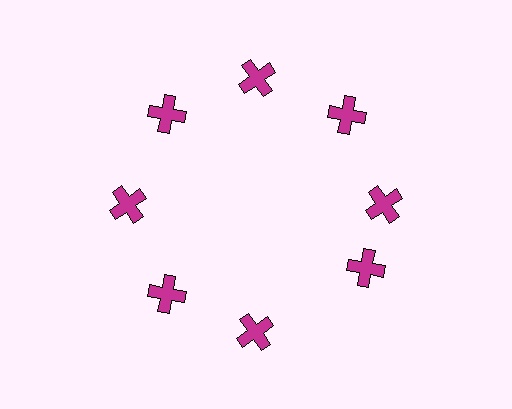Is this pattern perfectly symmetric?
No. The 8 magenta crosses are arranged in a ring, but one element near the 4 o'clock position is rotated out of alignment along the ring, breaking the 8-fold rotational symmetry.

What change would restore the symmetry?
The symmetry would be restored by rotating it back into even spacing with its neighbors so that all 8 crosses sit at equal angles and equal distance from the center.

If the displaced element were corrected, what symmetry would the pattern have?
It would have 8-fold rotational symmetry — the pattern would map onto itself every 45 degrees.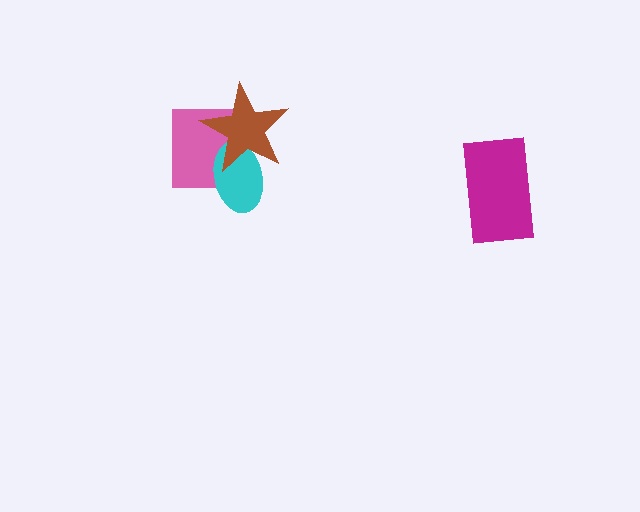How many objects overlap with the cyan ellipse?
2 objects overlap with the cyan ellipse.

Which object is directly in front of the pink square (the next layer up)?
The cyan ellipse is directly in front of the pink square.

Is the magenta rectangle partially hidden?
No, no other shape covers it.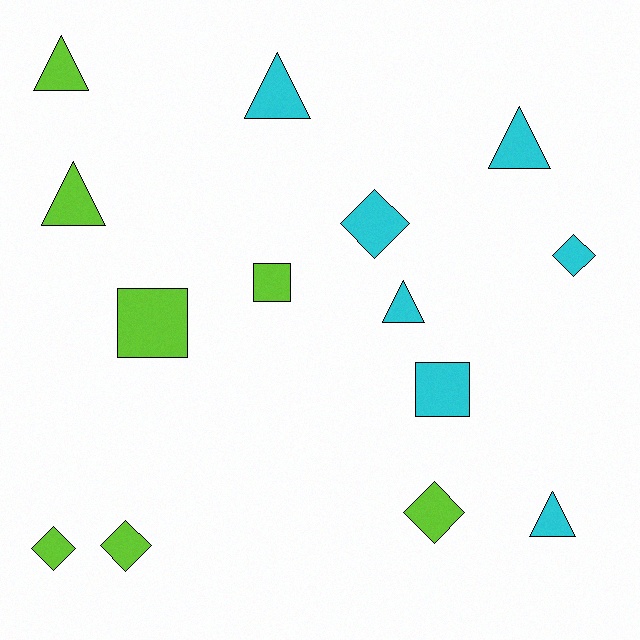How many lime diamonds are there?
There are 3 lime diamonds.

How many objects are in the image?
There are 14 objects.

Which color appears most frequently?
Lime, with 7 objects.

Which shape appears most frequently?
Triangle, with 6 objects.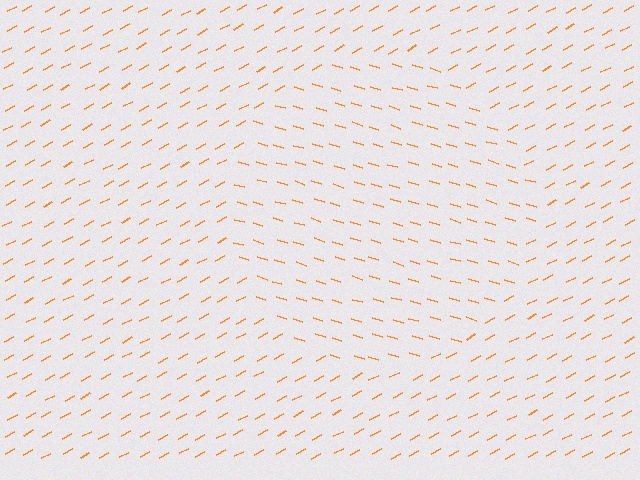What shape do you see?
I see a circle.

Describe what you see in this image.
The image is filled with small orange line segments. A circle region in the image has lines oriented differently from the surrounding lines, creating a visible texture boundary.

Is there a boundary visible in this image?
Yes, there is a texture boundary formed by a change in line orientation.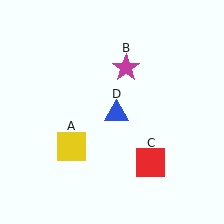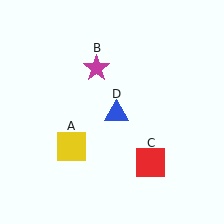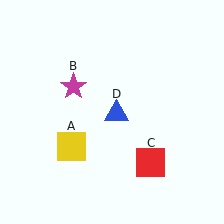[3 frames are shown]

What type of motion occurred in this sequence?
The magenta star (object B) rotated counterclockwise around the center of the scene.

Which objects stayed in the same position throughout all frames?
Yellow square (object A) and red square (object C) and blue triangle (object D) remained stationary.